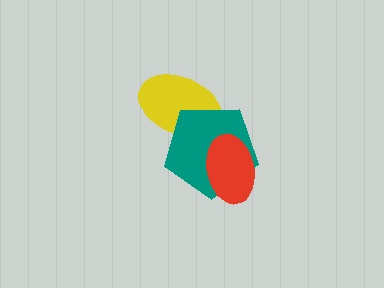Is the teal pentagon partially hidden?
Yes, it is partially covered by another shape.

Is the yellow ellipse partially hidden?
Yes, it is partially covered by another shape.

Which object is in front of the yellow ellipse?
The teal pentagon is in front of the yellow ellipse.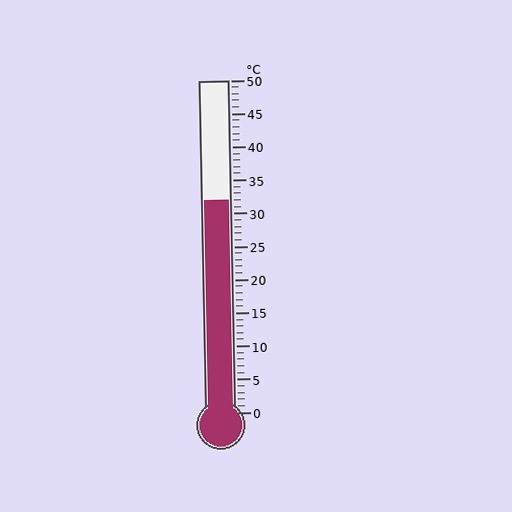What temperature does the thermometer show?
The thermometer shows approximately 32°C.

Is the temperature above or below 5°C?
The temperature is above 5°C.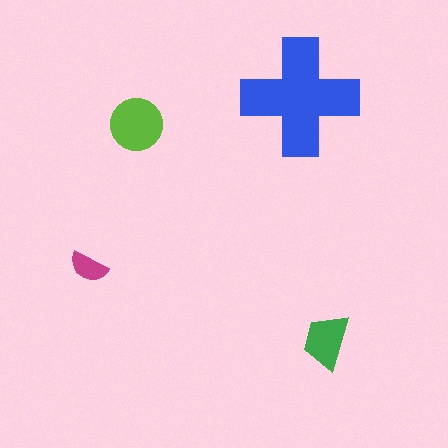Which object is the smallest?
The magenta semicircle.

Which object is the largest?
The blue cross.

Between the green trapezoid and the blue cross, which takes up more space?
The blue cross.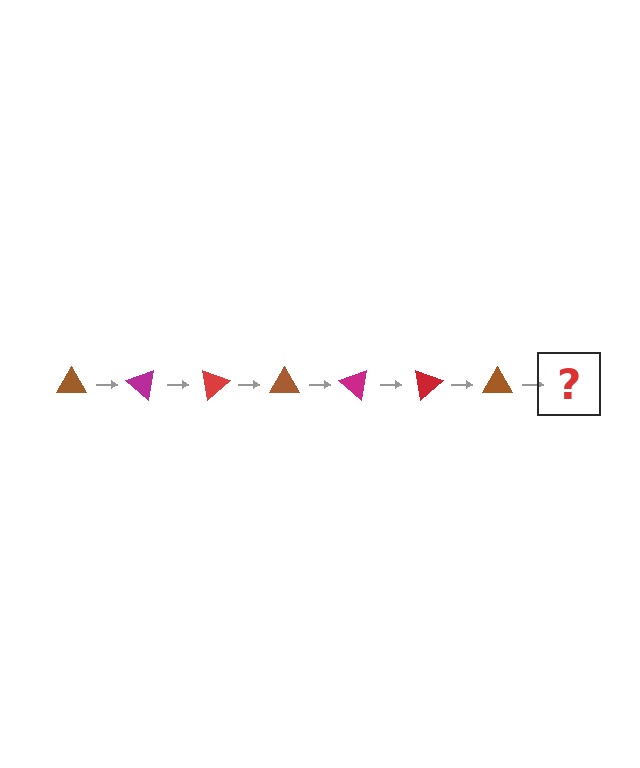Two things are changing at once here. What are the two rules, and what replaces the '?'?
The two rules are that it rotates 40 degrees each step and the color cycles through brown, magenta, and red. The '?' should be a magenta triangle, rotated 280 degrees from the start.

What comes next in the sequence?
The next element should be a magenta triangle, rotated 280 degrees from the start.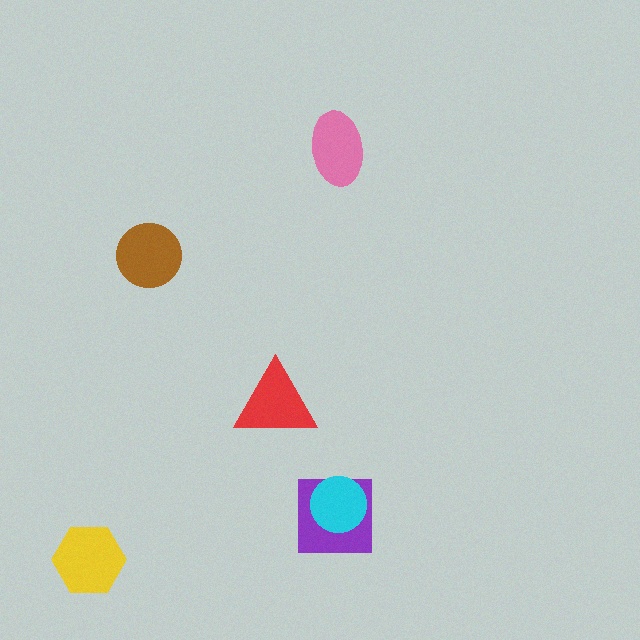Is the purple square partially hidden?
Yes, it is partially covered by another shape.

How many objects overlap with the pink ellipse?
0 objects overlap with the pink ellipse.